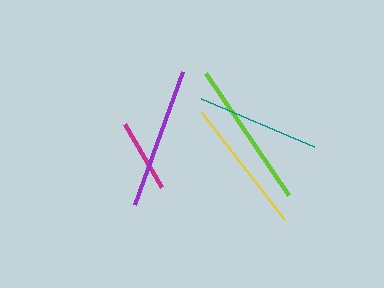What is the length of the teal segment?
The teal segment is approximately 124 pixels long.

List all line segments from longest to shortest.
From longest to shortest: lime, purple, yellow, teal, magenta.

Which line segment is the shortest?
The magenta line is the shortest at approximately 73 pixels.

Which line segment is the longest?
The lime line is the longest at approximately 147 pixels.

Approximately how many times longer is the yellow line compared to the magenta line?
The yellow line is approximately 1.9 times the length of the magenta line.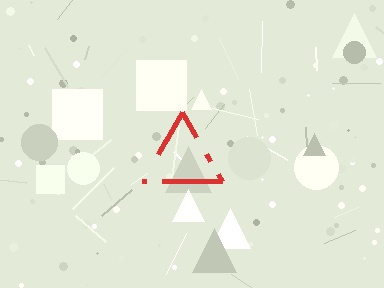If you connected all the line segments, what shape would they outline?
They would outline a triangle.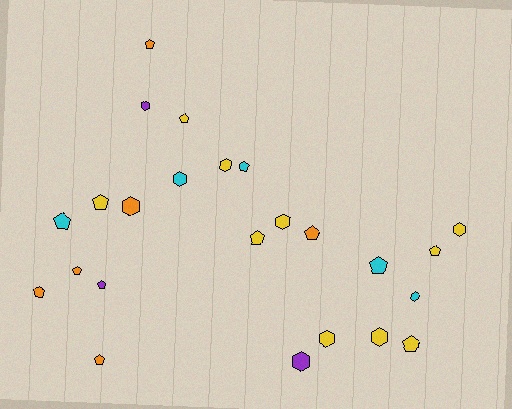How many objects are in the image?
There are 24 objects.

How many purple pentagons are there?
There is 1 purple pentagon.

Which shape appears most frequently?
Pentagon, with 14 objects.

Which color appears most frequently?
Yellow, with 10 objects.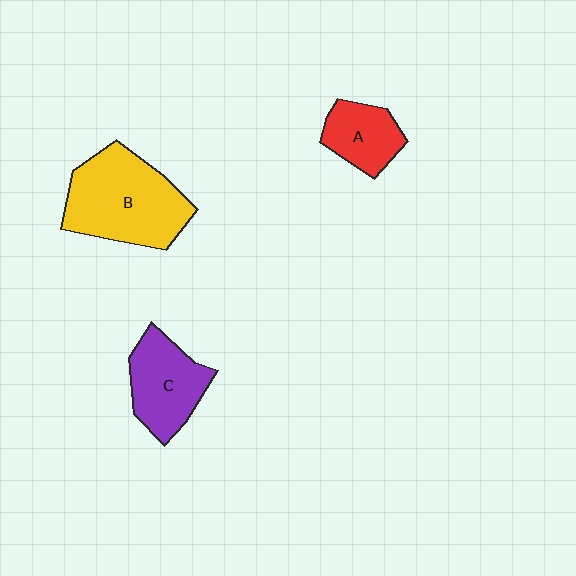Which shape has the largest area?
Shape B (yellow).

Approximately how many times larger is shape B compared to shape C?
Approximately 1.5 times.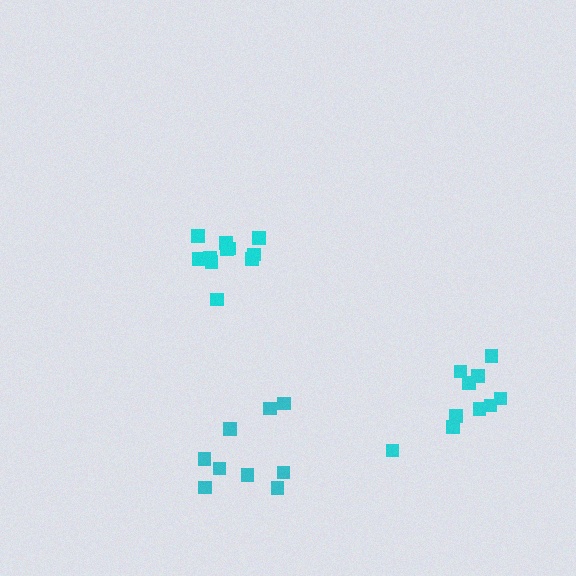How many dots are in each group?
Group 1: 9 dots, Group 2: 12 dots, Group 3: 10 dots (31 total).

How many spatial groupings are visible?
There are 3 spatial groupings.